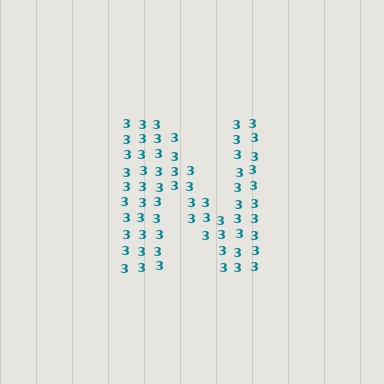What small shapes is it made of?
It is made of small digit 3's.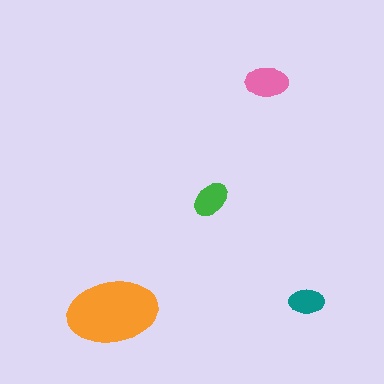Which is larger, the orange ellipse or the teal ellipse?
The orange one.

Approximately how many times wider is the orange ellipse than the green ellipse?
About 2.5 times wider.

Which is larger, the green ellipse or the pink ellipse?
The pink one.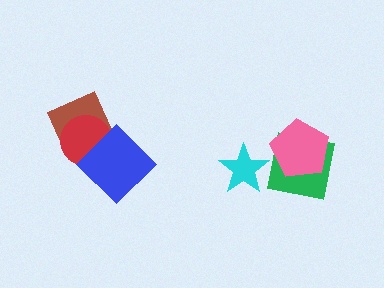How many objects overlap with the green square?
1 object overlaps with the green square.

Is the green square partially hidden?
Yes, it is partially covered by another shape.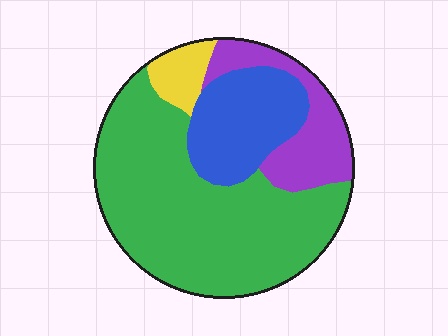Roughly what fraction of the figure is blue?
Blue covers 19% of the figure.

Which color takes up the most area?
Green, at roughly 60%.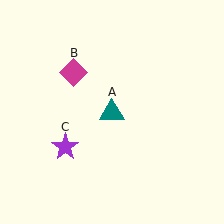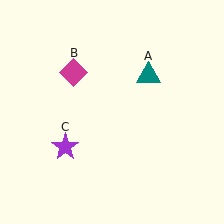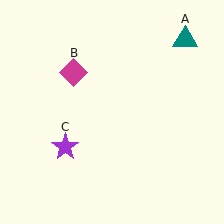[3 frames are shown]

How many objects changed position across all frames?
1 object changed position: teal triangle (object A).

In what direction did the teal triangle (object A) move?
The teal triangle (object A) moved up and to the right.